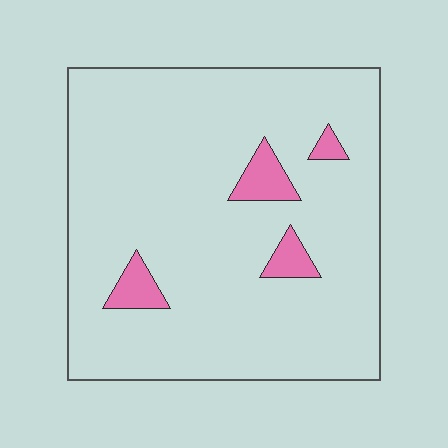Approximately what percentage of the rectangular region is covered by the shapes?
Approximately 5%.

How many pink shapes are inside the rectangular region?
4.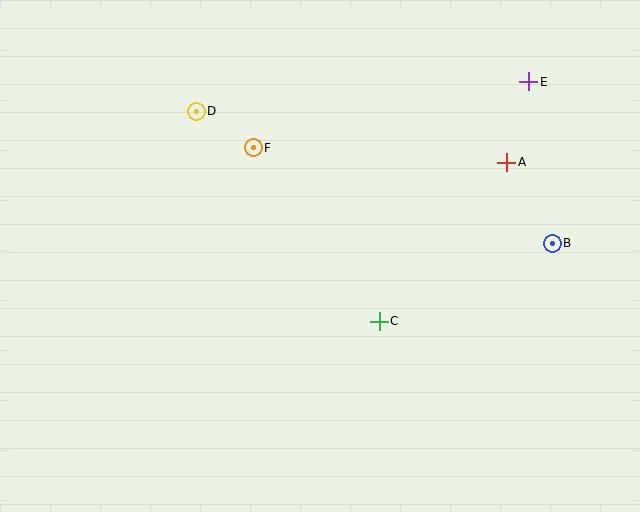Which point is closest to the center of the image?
Point C at (379, 321) is closest to the center.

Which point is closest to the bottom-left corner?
Point C is closest to the bottom-left corner.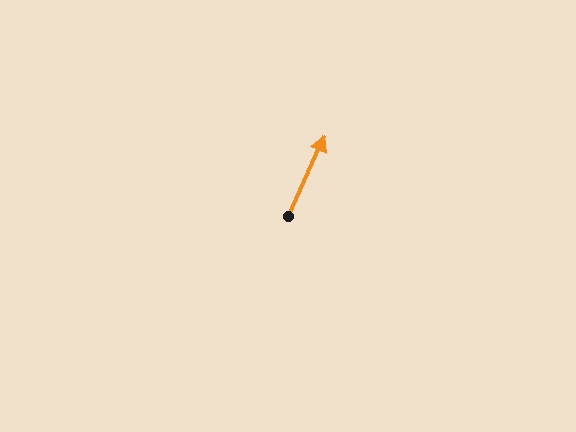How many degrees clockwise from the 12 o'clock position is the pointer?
Approximately 25 degrees.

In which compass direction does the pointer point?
Northeast.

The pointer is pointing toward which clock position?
Roughly 1 o'clock.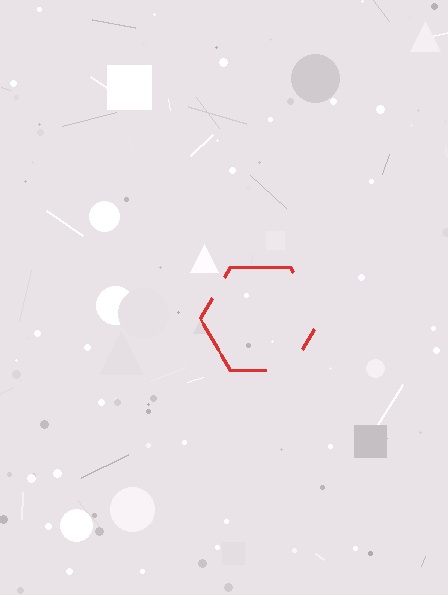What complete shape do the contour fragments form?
The contour fragments form a hexagon.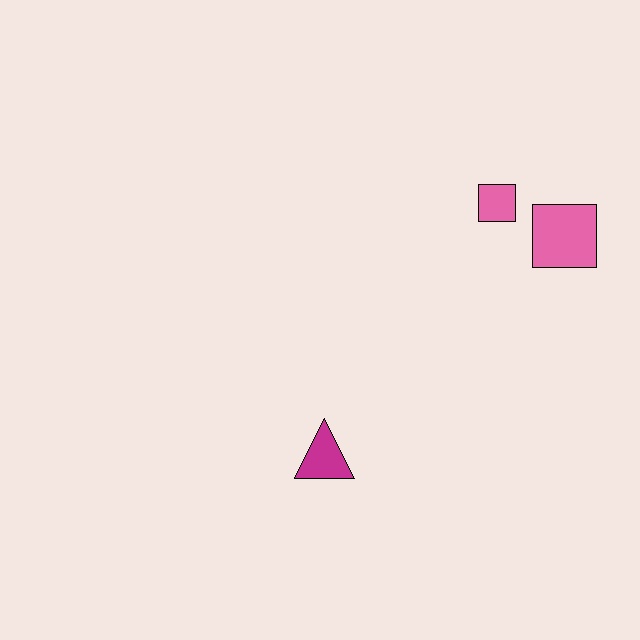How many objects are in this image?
There are 3 objects.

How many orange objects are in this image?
There are no orange objects.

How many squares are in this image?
There are 2 squares.